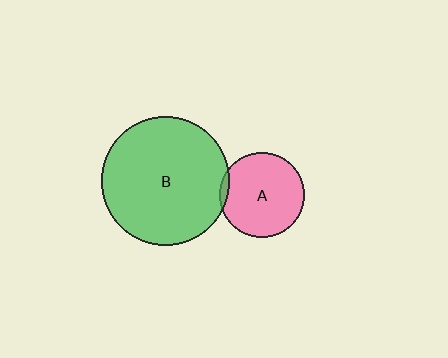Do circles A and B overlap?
Yes.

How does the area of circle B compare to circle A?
Approximately 2.3 times.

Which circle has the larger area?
Circle B (green).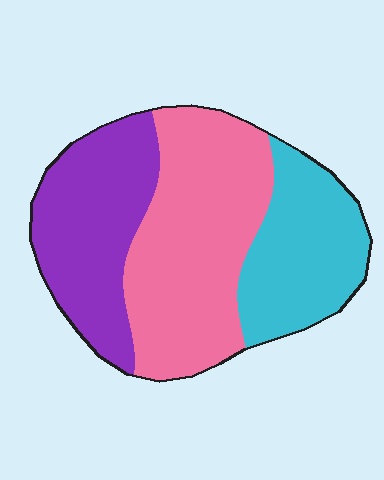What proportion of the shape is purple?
Purple takes up between a sixth and a third of the shape.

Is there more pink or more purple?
Pink.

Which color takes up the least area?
Cyan, at roughly 25%.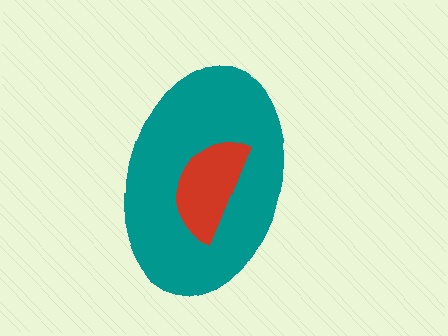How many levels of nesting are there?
2.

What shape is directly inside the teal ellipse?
The red semicircle.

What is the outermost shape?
The teal ellipse.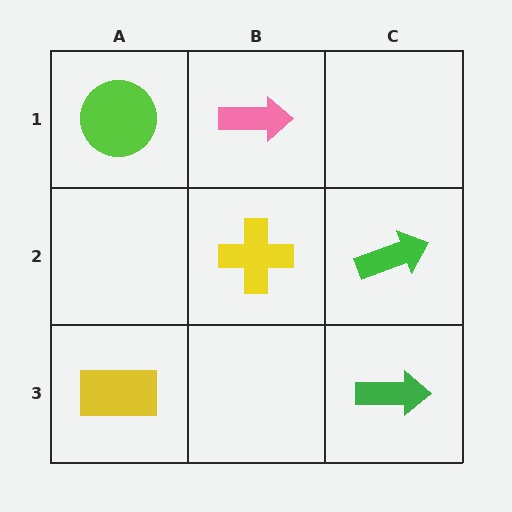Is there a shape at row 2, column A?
No, that cell is empty.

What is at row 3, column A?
A yellow rectangle.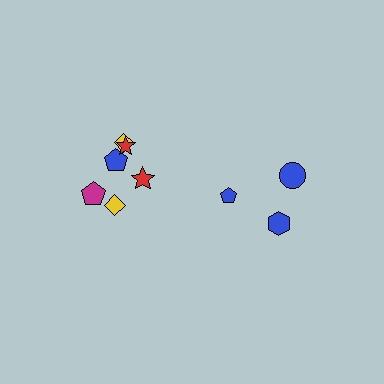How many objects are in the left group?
There are 6 objects.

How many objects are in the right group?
There are 3 objects.